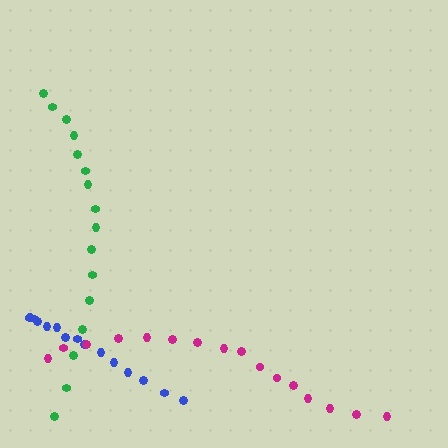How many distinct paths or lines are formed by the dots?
There are 3 distinct paths.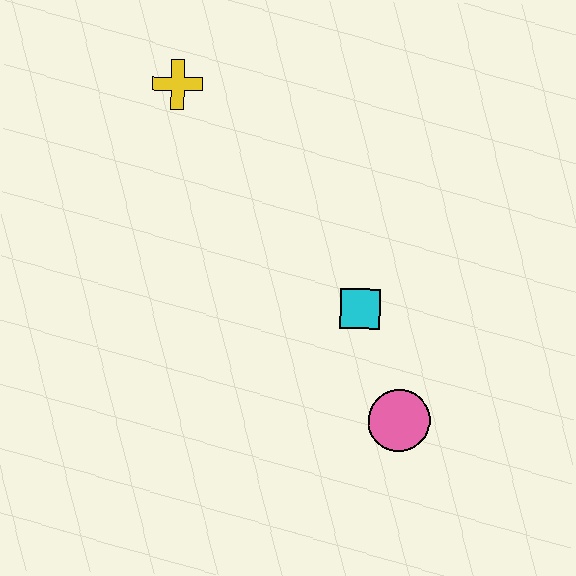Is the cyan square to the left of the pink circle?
Yes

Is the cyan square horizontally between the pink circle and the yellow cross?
Yes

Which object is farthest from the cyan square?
The yellow cross is farthest from the cyan square.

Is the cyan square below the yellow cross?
Yes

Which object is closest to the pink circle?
The cyan square is closest to the pink circle.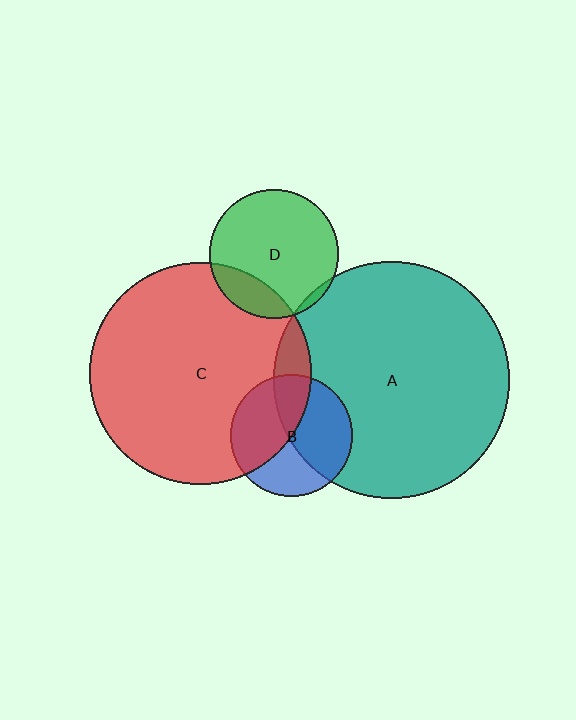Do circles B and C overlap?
Yes.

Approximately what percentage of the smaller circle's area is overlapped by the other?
Approximately 45%.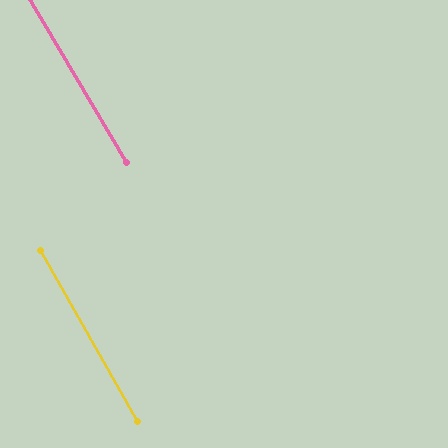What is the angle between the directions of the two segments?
Approximately 1 degree.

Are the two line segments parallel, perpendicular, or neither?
Parallel — their directions differ by only 1.1°.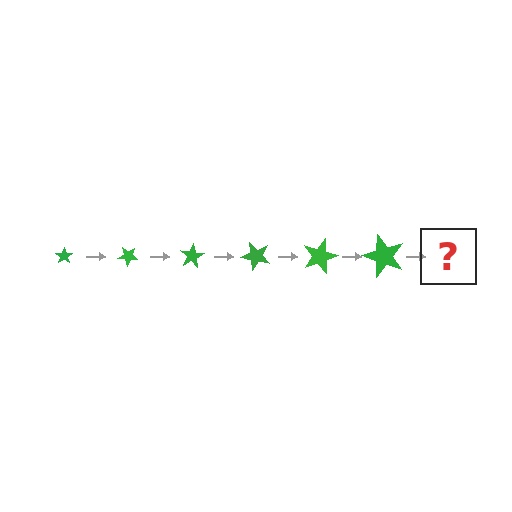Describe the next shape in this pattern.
It should be a star, larger than the previous one and rotated 240 degrees from the start.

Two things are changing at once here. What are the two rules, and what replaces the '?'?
The two rules are that the star grows larger each step and it rotates 40 degrees each step. The '?' should be a star, larger than the previous one and rotated 240 degrees from the start.